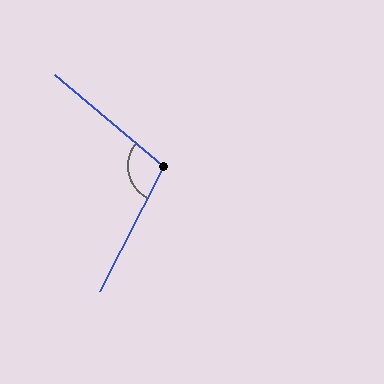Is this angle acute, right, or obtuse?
It is obtuse.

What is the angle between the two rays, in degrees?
Approximately 103 degrees.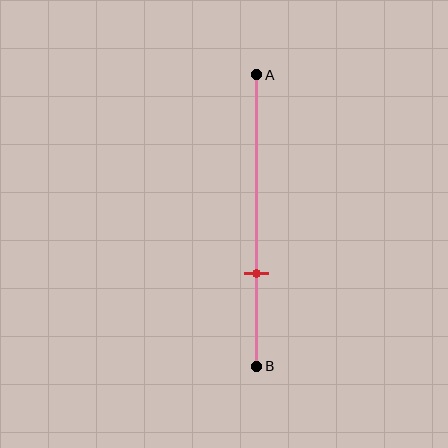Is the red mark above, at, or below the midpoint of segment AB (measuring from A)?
The red mark is below the midpoint of segment AB.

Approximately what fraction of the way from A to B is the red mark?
The red mark is approximately 70% of the way from A to B.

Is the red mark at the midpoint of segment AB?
No, the mark is at about 70% from A, not at the 50% midpoint.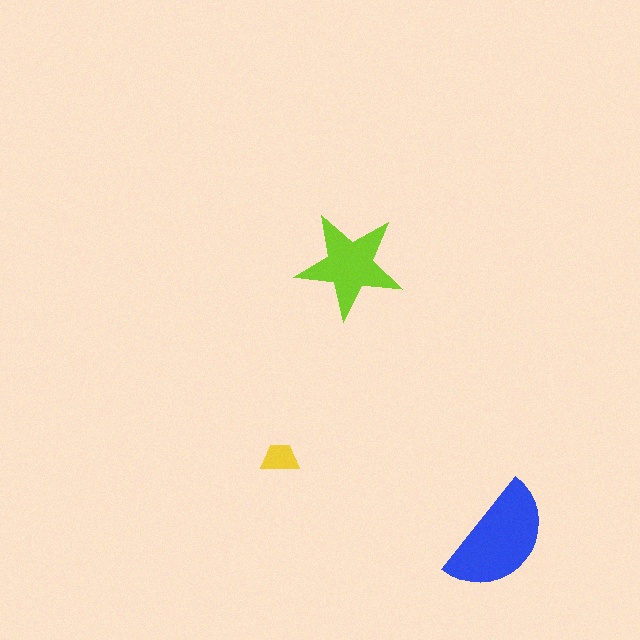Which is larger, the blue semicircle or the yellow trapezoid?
The blue semicircle.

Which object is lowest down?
The blue semicircle is bottommost.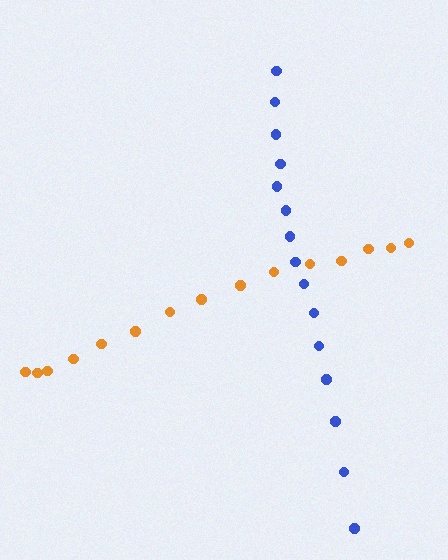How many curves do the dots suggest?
There are 2 distinct paths.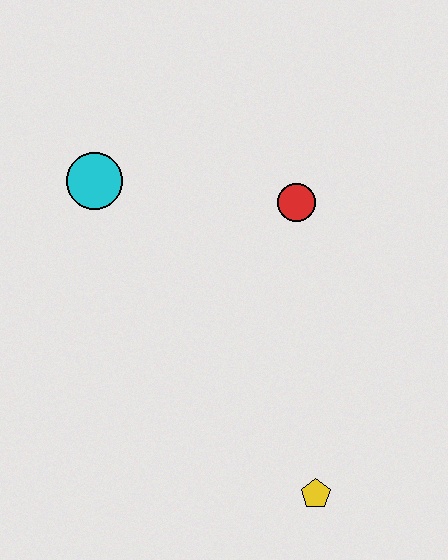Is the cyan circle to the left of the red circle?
Yes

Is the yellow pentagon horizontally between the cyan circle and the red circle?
No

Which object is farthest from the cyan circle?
The yellow pentagon is farthest from the cyan circle.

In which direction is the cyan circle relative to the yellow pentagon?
The cyan circle is above the yellow pentagon.